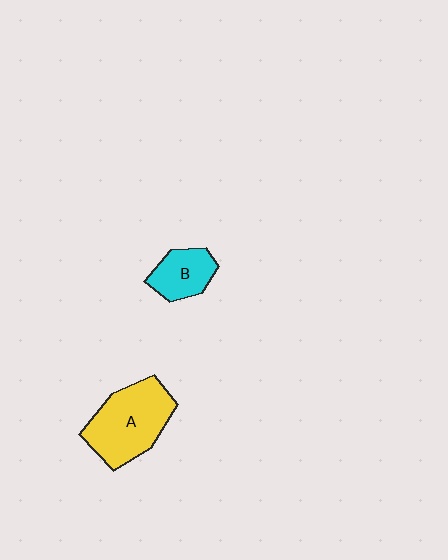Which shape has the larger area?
Shape A (yellow).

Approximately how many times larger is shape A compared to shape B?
Approximately 2.0 times.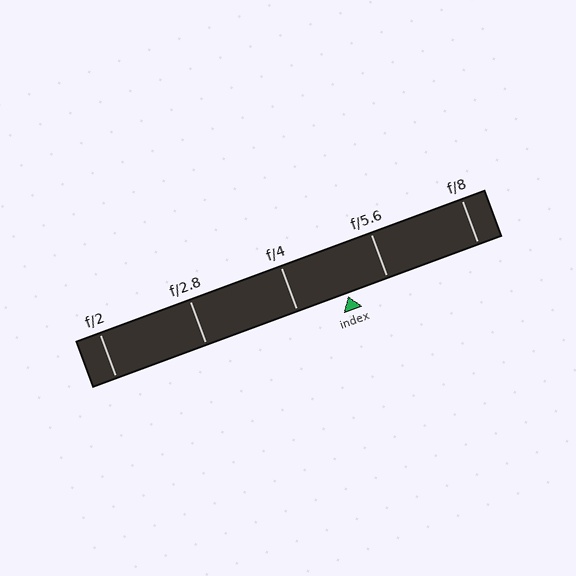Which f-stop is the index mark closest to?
The index mark is closest to f/5.6.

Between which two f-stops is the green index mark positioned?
The index mark is between f/4 and f/5.6.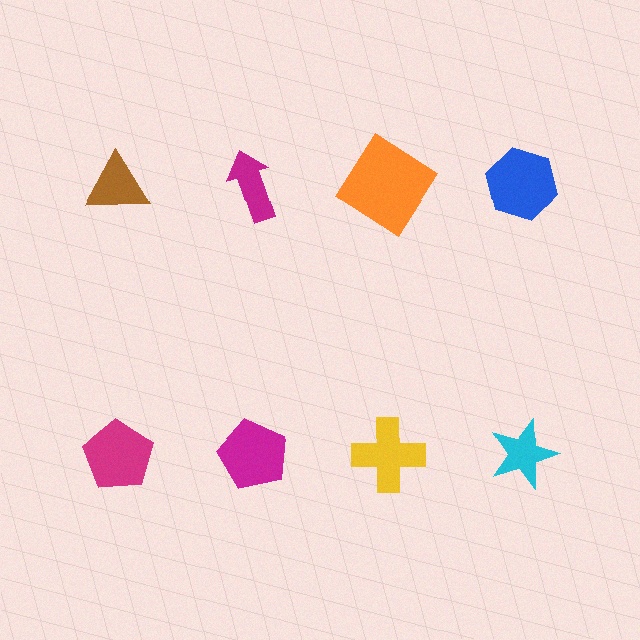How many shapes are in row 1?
4 shapes.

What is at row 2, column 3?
A yellow cross.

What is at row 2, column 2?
A magenta pentagon.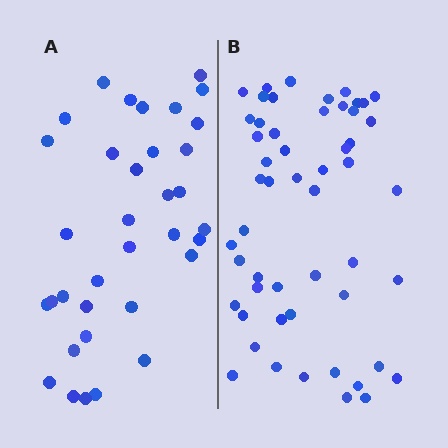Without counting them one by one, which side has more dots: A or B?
Region B (the right region) has more dots.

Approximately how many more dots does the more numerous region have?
Region B has approximately 20 more dots than region A.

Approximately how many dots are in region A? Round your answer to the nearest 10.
About 40 dots. (The exact count is 35, which rounds to 40.)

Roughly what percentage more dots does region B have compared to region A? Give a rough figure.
About 50% more.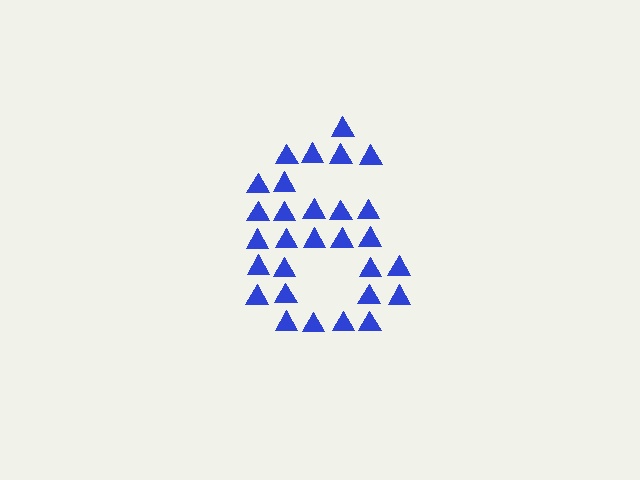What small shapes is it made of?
It is made of small triangles.